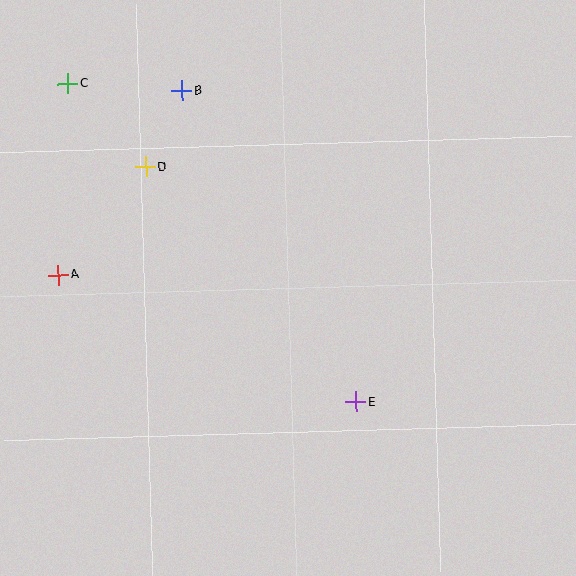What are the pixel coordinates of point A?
Point A is at (58, 275).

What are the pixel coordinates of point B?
Point B is at (182, 91).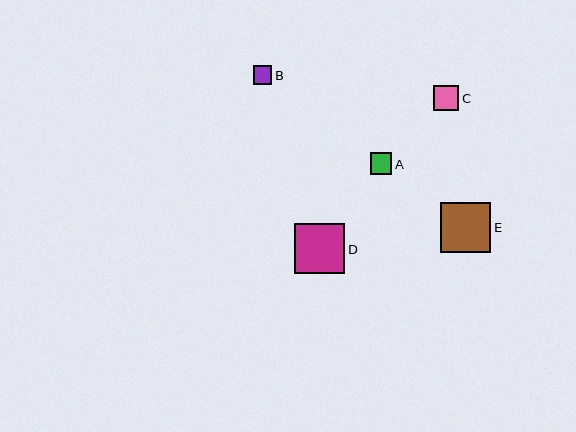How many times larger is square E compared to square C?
Square E is approximately 2.0 times the size of square C.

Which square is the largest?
Square E is the largest with a size of approximately 50 pixels.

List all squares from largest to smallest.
From largest to smallest: E, D, C, A, B.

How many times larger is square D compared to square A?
Square D is approximately 2.3 times the size of square A.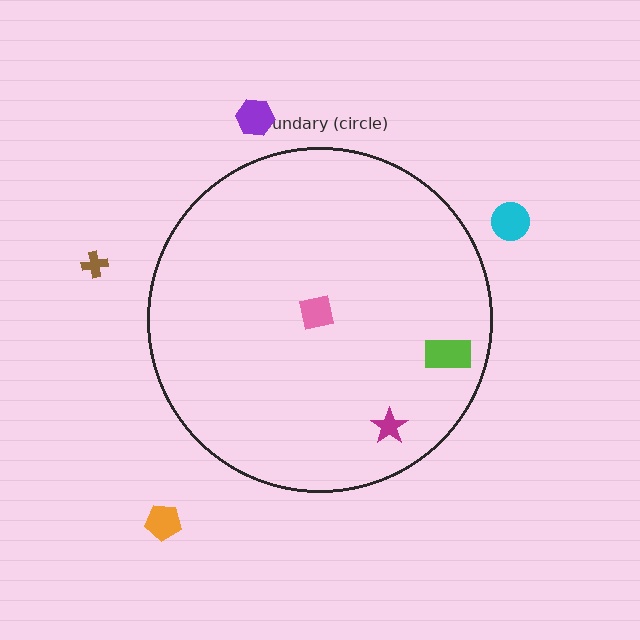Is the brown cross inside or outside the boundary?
Outside.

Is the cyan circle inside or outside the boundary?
Outside.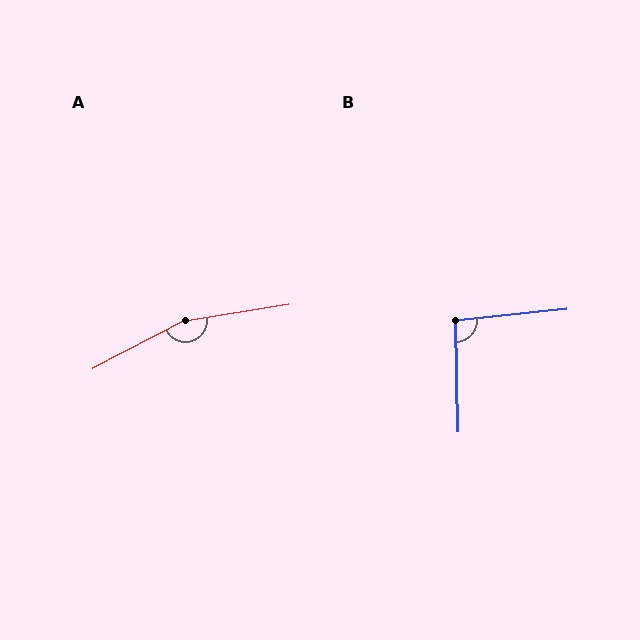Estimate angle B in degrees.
Approximately 95 degrees.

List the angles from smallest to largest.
B (95°), A (161°).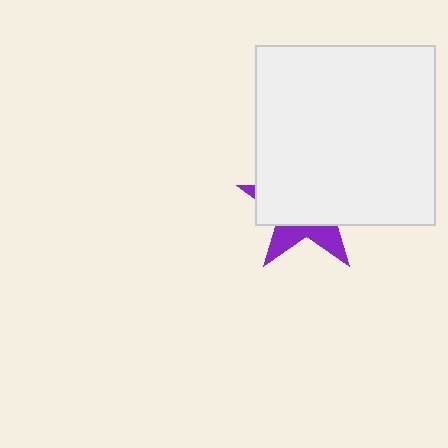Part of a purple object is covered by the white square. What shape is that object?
It is a star.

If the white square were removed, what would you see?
You would see the complete purple star.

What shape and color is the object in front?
The object in front is a white square.